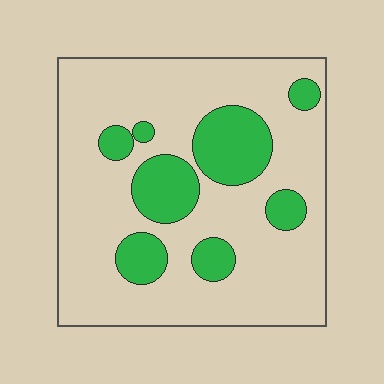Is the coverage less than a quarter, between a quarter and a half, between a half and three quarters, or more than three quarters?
Less than a quarter.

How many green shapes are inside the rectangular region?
8.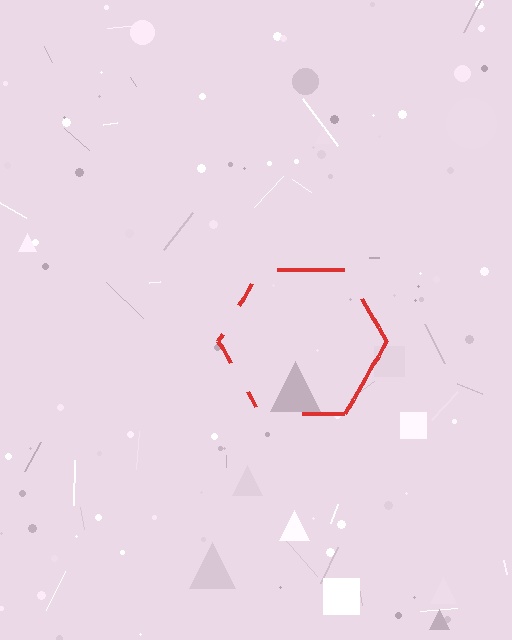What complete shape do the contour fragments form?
The contour fragments form a hexagon.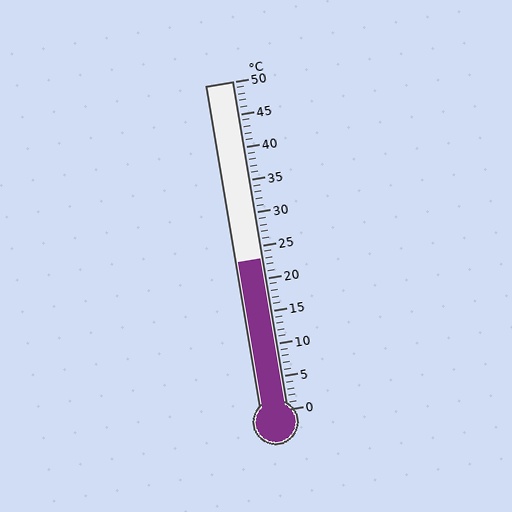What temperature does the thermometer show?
The thermometer shows approximately 23°C.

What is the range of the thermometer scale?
The thermometer scale ranges from 0°C to 50°C.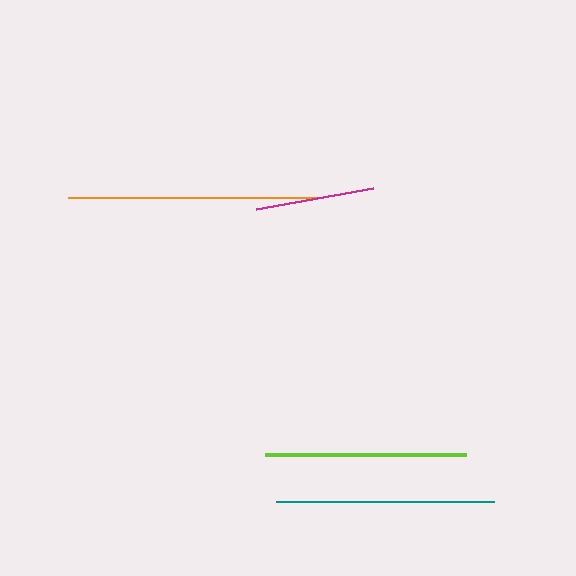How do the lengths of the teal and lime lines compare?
The teal and lime lines are approximately the same length.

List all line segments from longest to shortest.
From longest to shortest: orange, teal, lime, magenta.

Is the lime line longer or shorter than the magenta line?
The lime line is longer than the magenta line.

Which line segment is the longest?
The orange line is the longest at approximately 249 pixels.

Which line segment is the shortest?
The magenta line is the shortest at approximately 119 pixels.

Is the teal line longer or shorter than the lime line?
The teal line is longer than the lime line.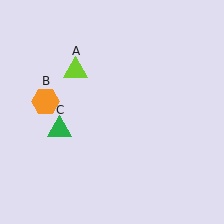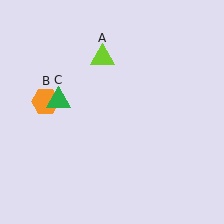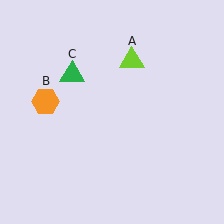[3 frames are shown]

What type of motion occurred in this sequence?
The lime triangle (object A), green triangle (object C) rotated clockwise around the center of the scene.